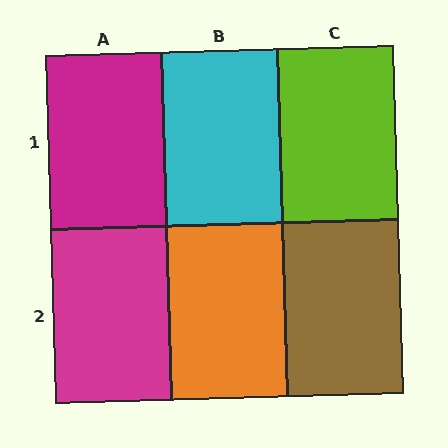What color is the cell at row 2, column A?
Magenta.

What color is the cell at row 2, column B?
Orange.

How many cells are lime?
1 cell is lime.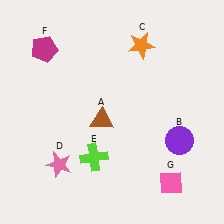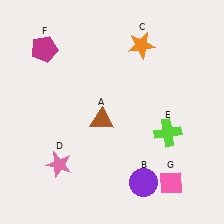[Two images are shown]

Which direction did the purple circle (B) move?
The purple circle (B) moved down.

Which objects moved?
The objects that moved are: the purple circle (B), the lime cross (E).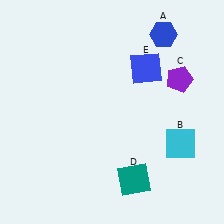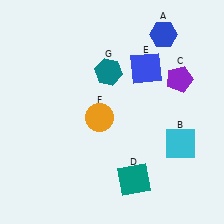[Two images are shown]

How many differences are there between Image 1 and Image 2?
There are 2 differences between the two images.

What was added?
An orange circle (F), a teal hexagon (G) were added in Image 2.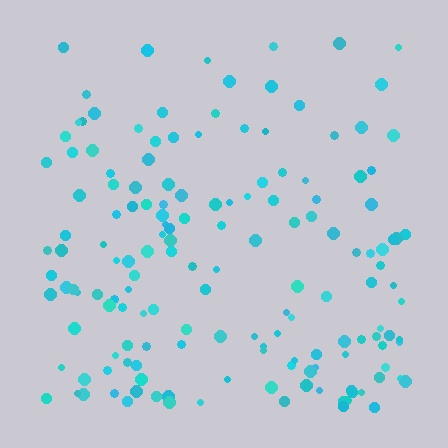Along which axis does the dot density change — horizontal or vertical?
Vertical.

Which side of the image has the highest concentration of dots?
The bottom.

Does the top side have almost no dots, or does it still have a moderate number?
Still a moderate number, just noticeably fewer than the bottom.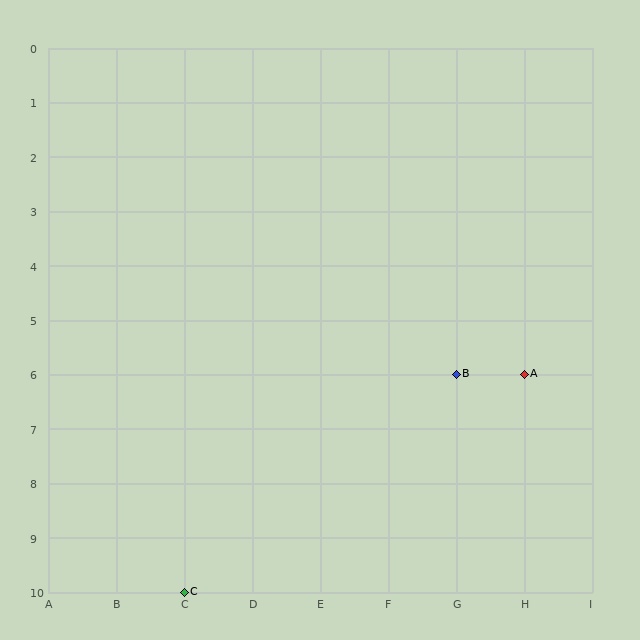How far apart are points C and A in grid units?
Points C and A are 5 columns and 4 rows apart (about 6.4 grid units diagonally).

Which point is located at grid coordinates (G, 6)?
Point B is at (G, 6).